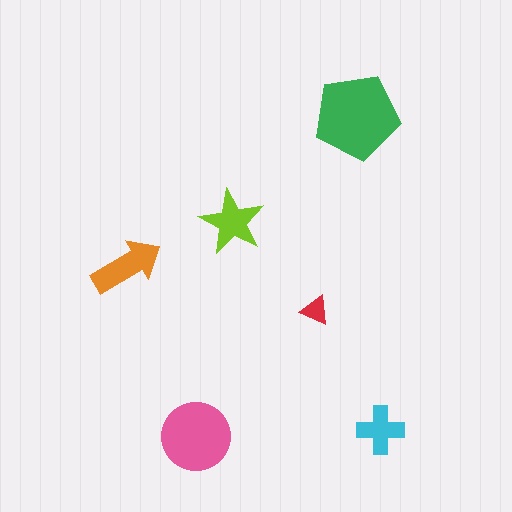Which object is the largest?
The green pentagon.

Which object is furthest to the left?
The orange arrow is leftmost.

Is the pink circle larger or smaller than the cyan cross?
Larger.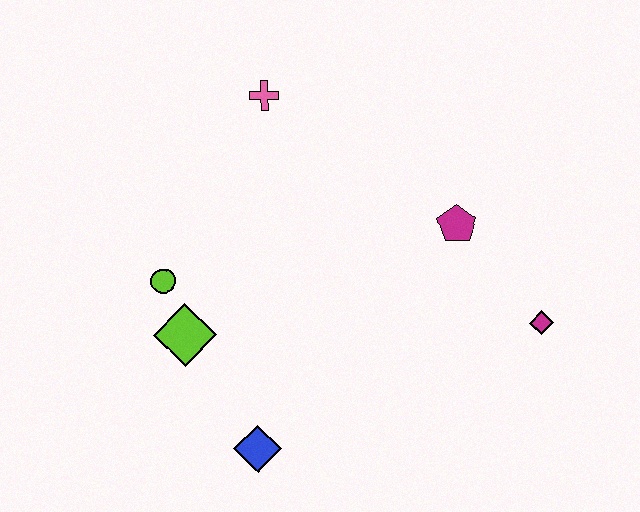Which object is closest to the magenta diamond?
The magenta pentagon is closest to the magenta diamond.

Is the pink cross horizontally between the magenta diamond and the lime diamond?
Yes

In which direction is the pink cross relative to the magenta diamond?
The pink cross is to the left of the magenta diamond.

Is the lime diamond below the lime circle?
Yes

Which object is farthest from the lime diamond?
The magenta diamond is farthest from the lime diamond.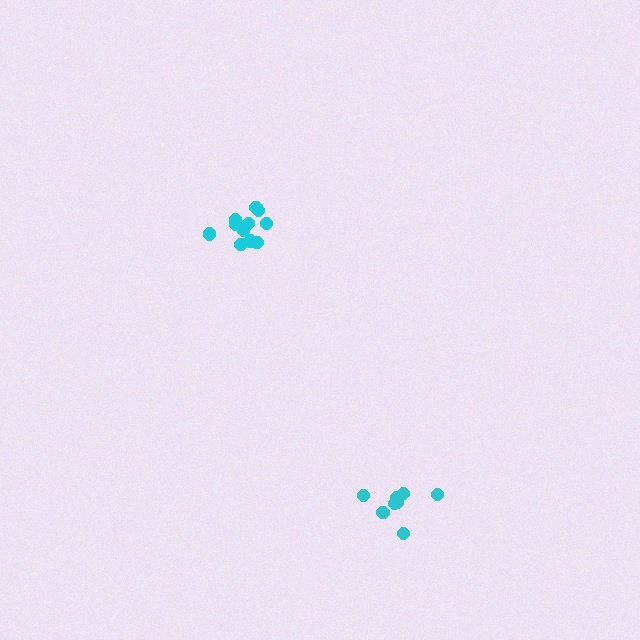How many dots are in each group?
Group 1: 11 dots, Group 2: 8 dots (19 total).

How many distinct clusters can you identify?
There are 2 distinct clusters.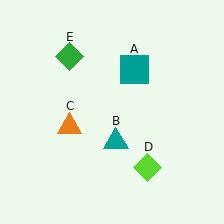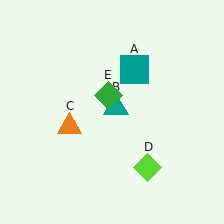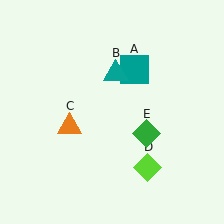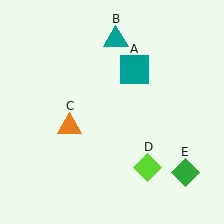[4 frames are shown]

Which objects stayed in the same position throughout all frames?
Teal square (object A) and orange triangle (object C) and lime diamond (object D) remained stationary.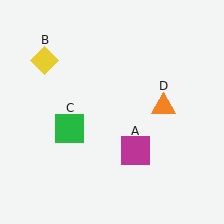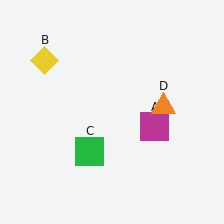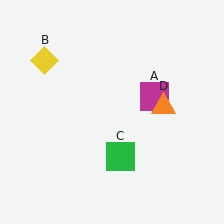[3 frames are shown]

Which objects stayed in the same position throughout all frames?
Yellow diamond (object B) and orange triangle (object D) remained stationary.